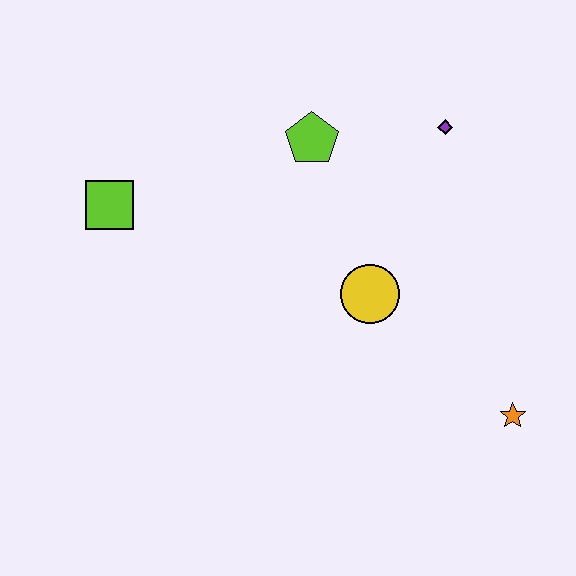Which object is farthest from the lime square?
The orange star is farthest from the lime square.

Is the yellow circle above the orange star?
Yes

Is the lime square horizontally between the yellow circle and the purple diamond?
No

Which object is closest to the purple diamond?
The lime pentagon is closest to the purple diamond.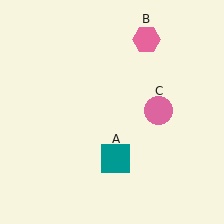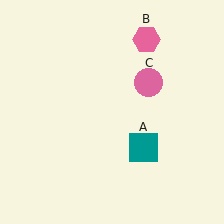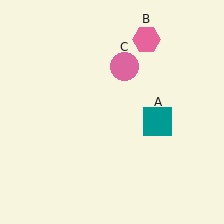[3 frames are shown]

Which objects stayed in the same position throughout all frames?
Pink hexagon (object B) remained stationary.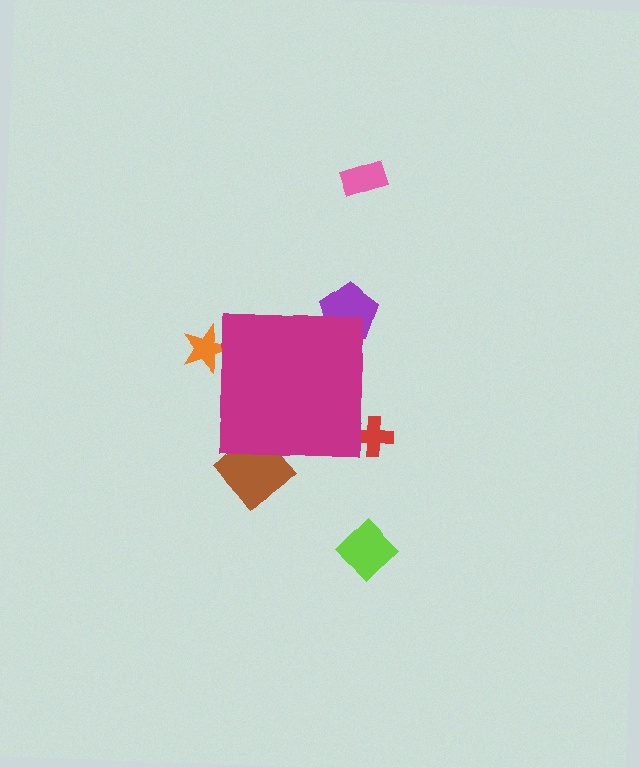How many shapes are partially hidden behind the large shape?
4 shapes are partially hidden.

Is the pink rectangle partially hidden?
No, the pink rectangle is fully visible.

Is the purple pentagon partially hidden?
Yes, the purple pentagon is partially hidden behind the magenta square.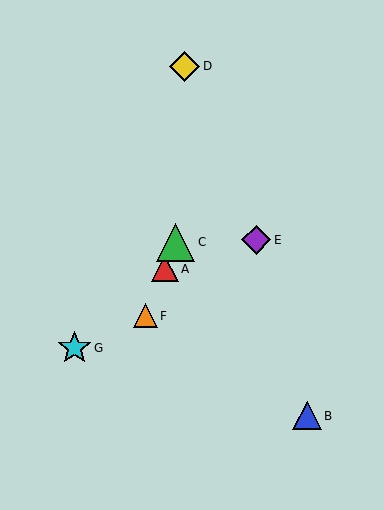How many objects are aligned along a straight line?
3 objects (A, C, F) are aligned along a straight line.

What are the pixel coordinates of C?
Object C is at (176, 242).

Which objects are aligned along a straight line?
Objects A, C, F are aligned along a straight line.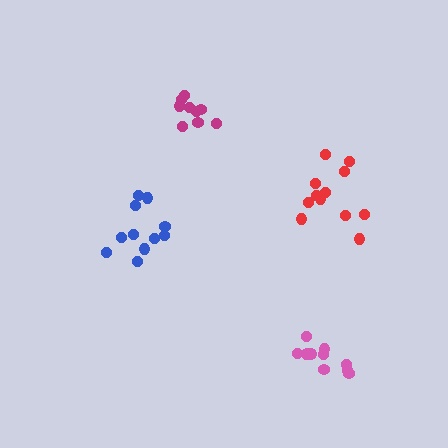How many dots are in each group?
Group 1: 9 dots, Group 2: 11 dots, Group 3: 12 dots, Group 4: 11 dots (43 total).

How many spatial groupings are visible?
There are 4 spatial groupings.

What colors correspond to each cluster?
The clusters are colored: magenta, blue, red, pink.